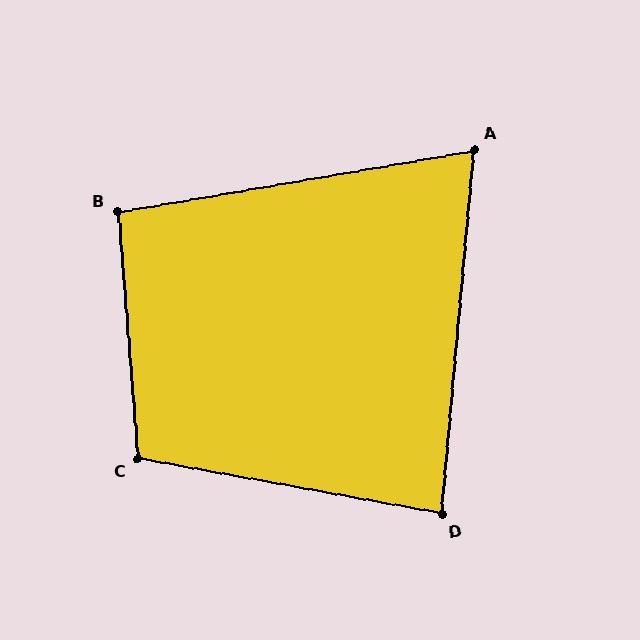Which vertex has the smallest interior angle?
A, at approximately 75 degrees.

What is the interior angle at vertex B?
Approximately 95 degrees (obtuse).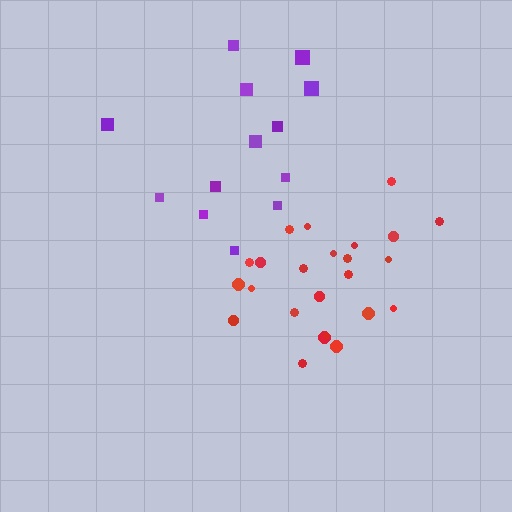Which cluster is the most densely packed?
Red.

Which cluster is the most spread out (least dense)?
Purple.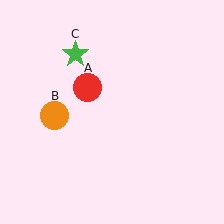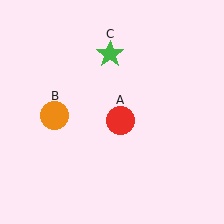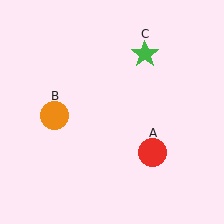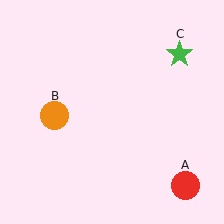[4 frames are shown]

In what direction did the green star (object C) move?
The green star (object C) moved right.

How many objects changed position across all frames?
2 objects changed position: red circle (object A), green star (object C).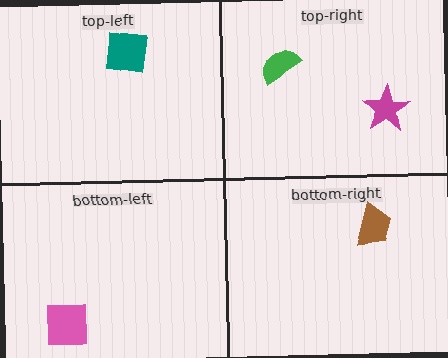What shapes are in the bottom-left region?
The pink square.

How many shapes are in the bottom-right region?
1.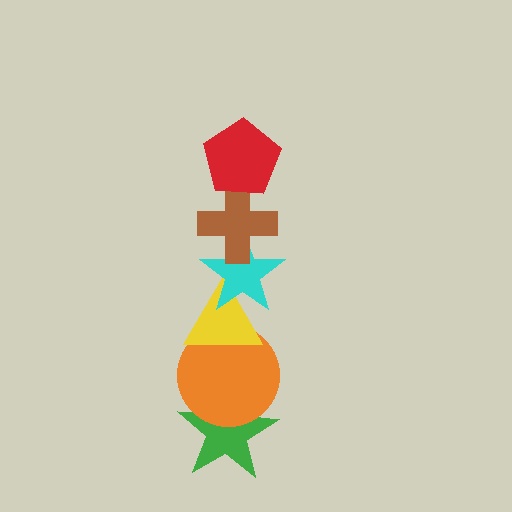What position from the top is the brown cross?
The brown cross is 2nd from the top.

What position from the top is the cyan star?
The cyan star is 3rd from the top.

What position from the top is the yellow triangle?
The yellow triangle is 4th from the top.